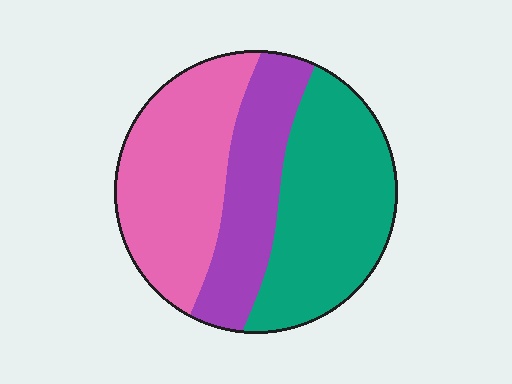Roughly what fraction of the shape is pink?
Pink covers roughly 35% of the shape.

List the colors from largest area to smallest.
From largest to smallest: teal, pink, purple.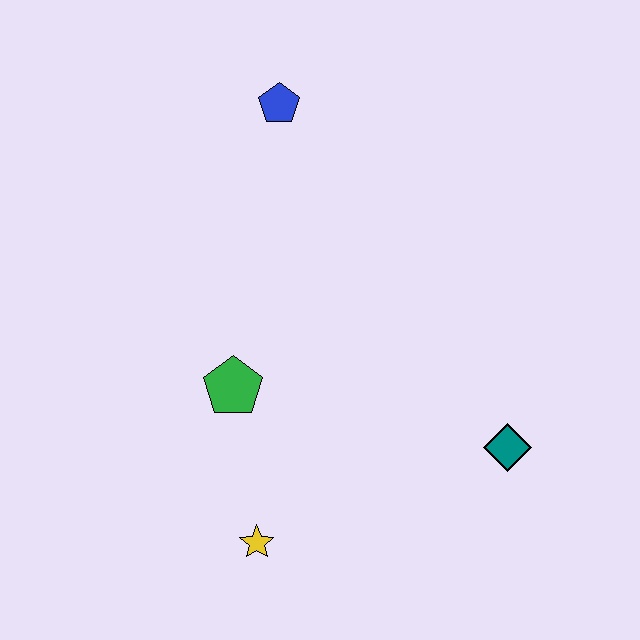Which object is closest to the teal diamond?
The yellow star is closest to the teal diamond.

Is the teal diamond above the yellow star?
Yes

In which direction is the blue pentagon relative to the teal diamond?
The blue pentagon is above the teal diamond.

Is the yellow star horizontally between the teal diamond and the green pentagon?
Yes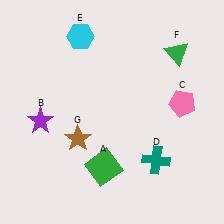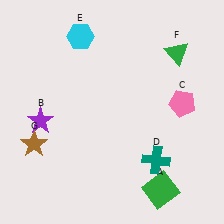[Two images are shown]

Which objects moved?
The objects that moved are: the green square (A), the brown star (G).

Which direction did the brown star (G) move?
The brown star (G) moved left.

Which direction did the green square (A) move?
The green square (A) moved right.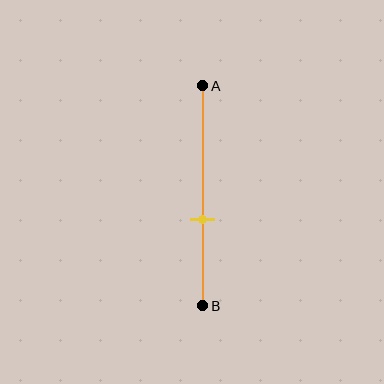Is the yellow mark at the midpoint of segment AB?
No, the mark is at about 60% from A, not at the 50% midpoint.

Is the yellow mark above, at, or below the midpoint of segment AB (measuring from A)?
The yellow mark is below the midpoint of segment AB.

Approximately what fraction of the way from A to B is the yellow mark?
The yellow mark is approximately 60% of the way from A to B.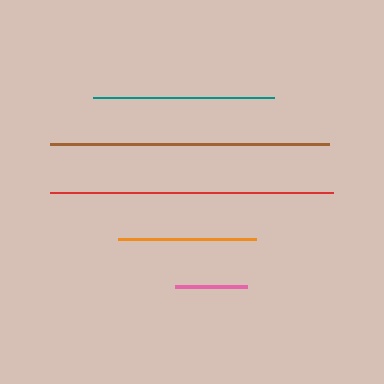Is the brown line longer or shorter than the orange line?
The brown line is longer than the orange line.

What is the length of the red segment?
The red segment is approximately 283 pixels long.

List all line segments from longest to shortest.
From longest to shortest: red, brown, teal, orange, pink.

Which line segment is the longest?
The red line is the longest at approximately 283 pixels.